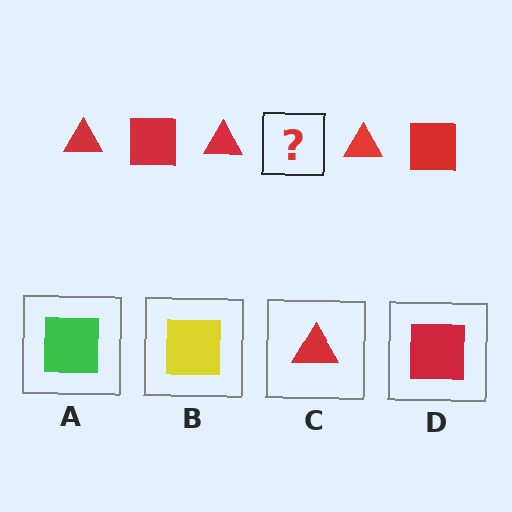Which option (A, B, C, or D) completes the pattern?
D.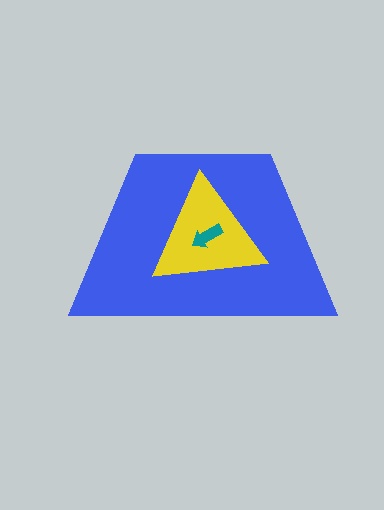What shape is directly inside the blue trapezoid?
The yellow triangle.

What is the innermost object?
The teal arrow.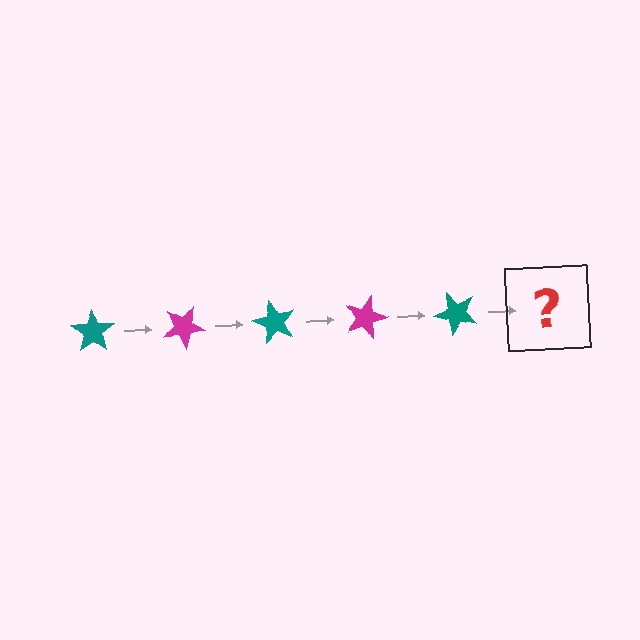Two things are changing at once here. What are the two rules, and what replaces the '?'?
The two rules are that it rotates 30 degrees each step and the color cycles through teal and magenta. The '?' should be a magenta star, rotated 150 degrees from the start.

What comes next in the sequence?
The next element should be a magenta star, rotated 150 degrees from the start.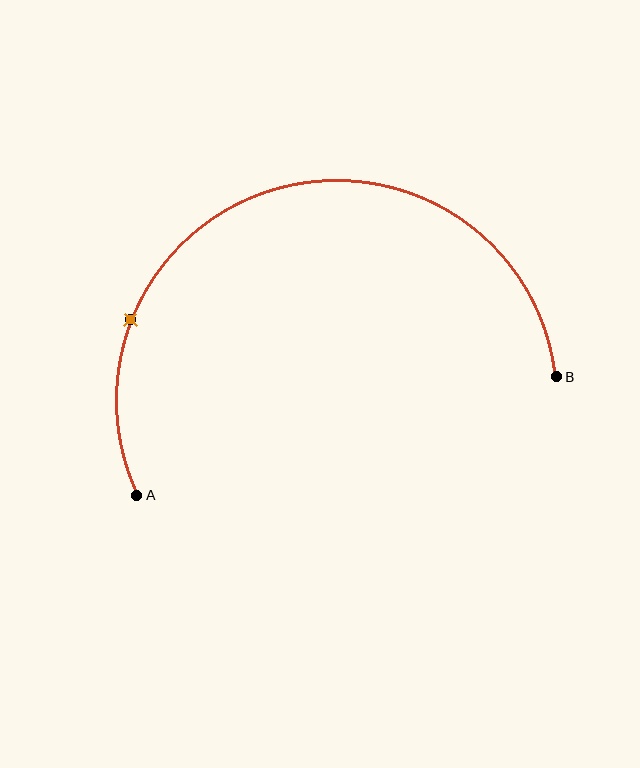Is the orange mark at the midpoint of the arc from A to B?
No. The orange mark lies on the arc but is closer to endpoint A. The arc midpoint would be at the point on the curve equidistant along the arc from both A and B.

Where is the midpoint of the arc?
The arc midpoint is the point on the curve farthest from the straight line joining A and B. It sits above that line.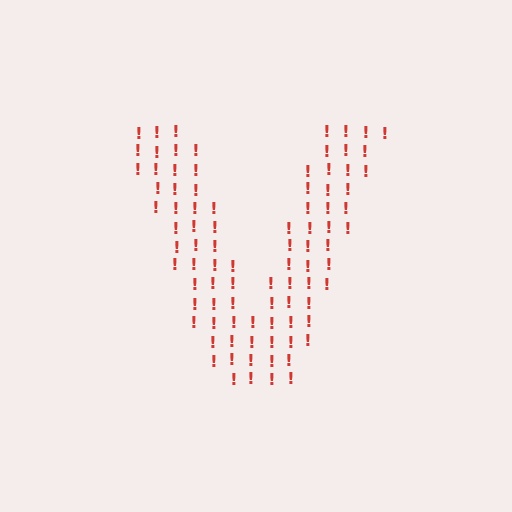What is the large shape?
The large shape is the letter V.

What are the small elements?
The small elements are exclamation marks.